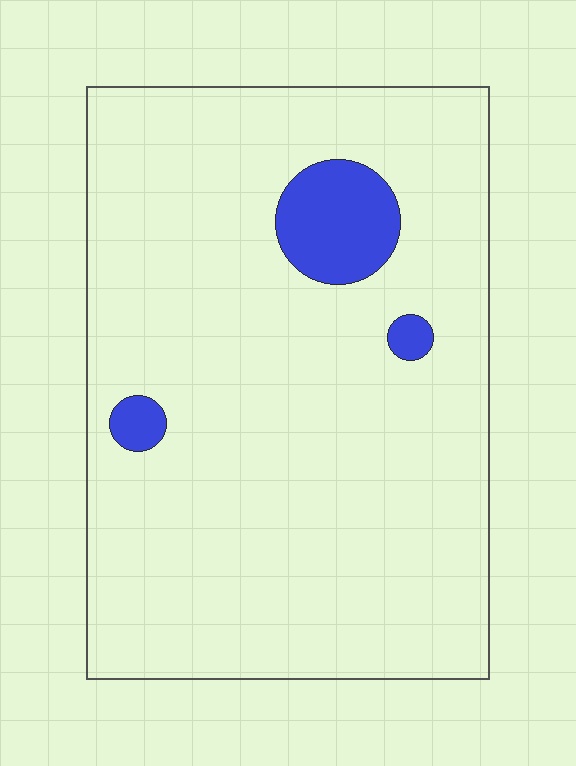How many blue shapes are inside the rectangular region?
3.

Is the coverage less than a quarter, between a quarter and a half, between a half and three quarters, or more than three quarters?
Less than a quarter.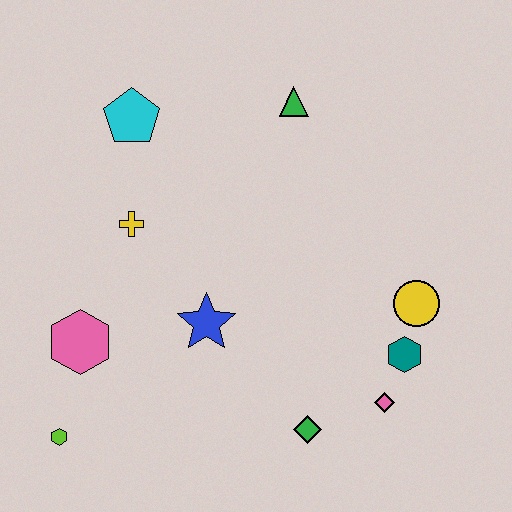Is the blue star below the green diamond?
No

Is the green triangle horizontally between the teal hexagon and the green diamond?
No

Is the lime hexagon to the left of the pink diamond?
Yes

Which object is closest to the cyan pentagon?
The yellow cross is closest to the cyan pentagon.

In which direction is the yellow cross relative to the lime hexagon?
The yellow cross is above the lime hexagon.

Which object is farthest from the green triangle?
The lime hexagon is farthest from the green triangle.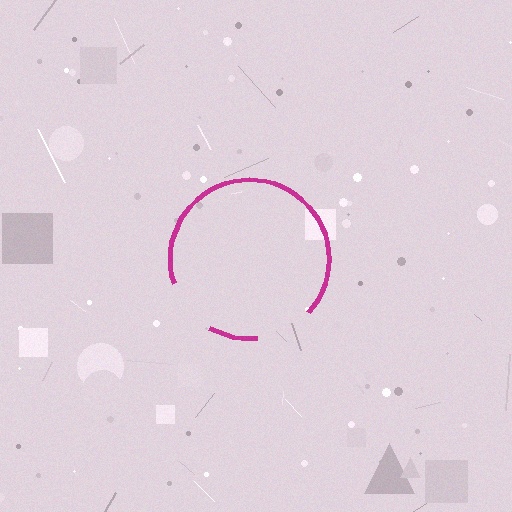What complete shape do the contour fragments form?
The contour fragments form a circle.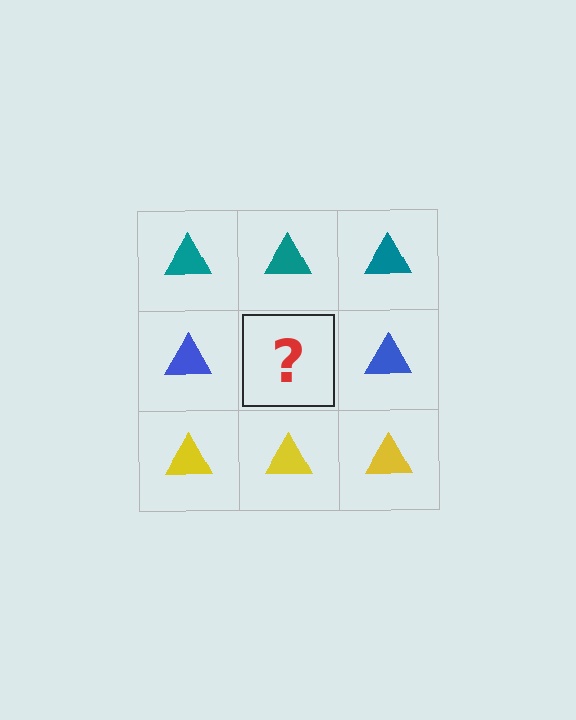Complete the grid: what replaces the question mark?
The question mark should be replaced with a blue triangle.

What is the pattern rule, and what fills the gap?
The rule is that each row has a consistent color. The gap should be filled with a blue triangle.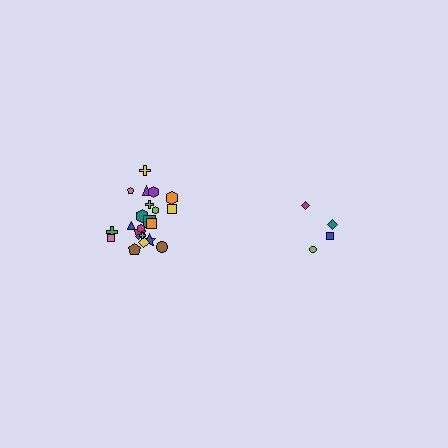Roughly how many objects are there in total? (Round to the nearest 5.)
Roughly 25 objects in total.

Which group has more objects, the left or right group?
The left group.